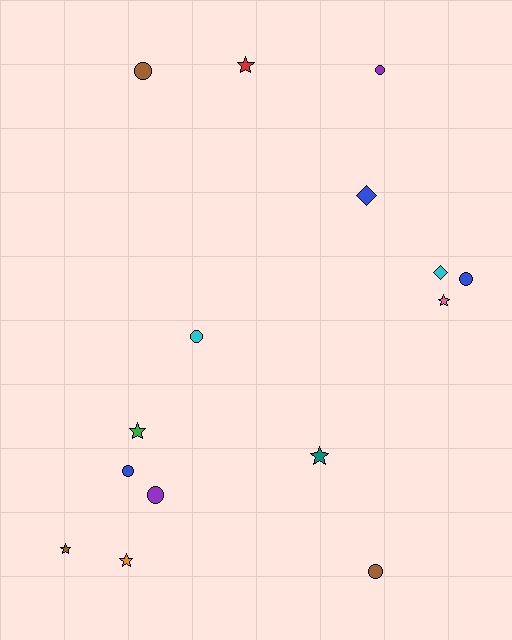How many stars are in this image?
There are 6 stars.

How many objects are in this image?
There are 15 objects.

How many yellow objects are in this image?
There are no yellow objects.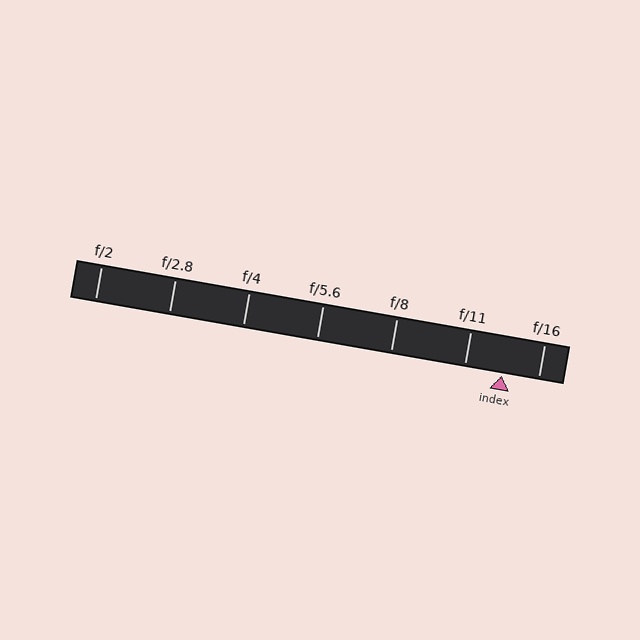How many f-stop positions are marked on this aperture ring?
There are 7 f-stop positions marked.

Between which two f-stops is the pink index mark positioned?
The index mark is between f/11 and f/16.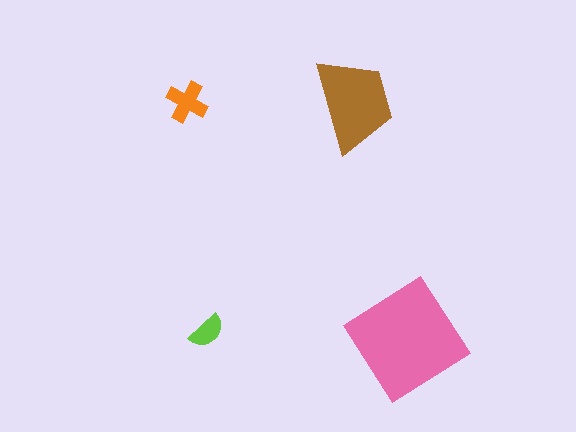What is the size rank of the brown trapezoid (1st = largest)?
2nd.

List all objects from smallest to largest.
The lime semicircle, the orange cross, the brown trapezoid, the pink diamond.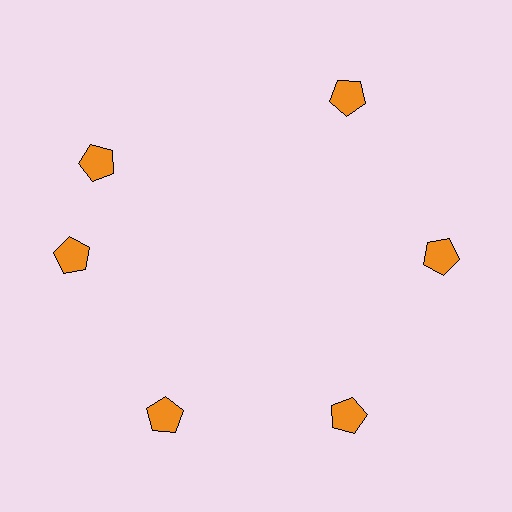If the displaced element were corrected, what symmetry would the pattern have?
It would have 6-fold rotational symmetry — the pattern would map onto itself every 60 degrees.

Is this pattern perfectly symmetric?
No. The 6 orange pentagons are arranged in a ring, but one element near the 11 o'clock position is rotated out of alignment along the ring, breaking the 6-fold rotational symmetry.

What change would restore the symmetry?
The symmetry would be restored by rotating it back into even spacing with its neighbors so that all 6 pentagons sit at equal angles and equal distance from the center.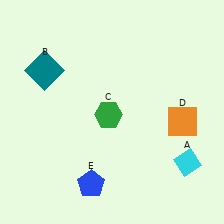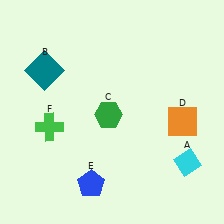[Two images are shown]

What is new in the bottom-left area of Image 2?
A green cross (F) was added in the bottom-left area of Image 2.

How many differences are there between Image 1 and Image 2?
There is 1 difference between the two images.